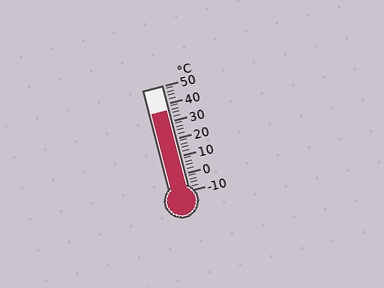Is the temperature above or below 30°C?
The temperature is above 30°C.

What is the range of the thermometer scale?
The thermometer scale ranges from -10°C to 50°C.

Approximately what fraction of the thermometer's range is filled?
The thermometer is filled to approximately 75% of its range.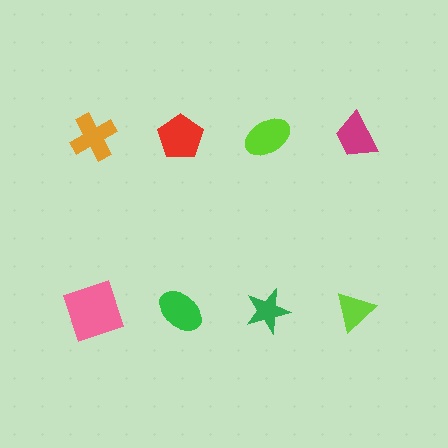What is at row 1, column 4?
A magenta trapezoid.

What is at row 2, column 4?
A lime triangle.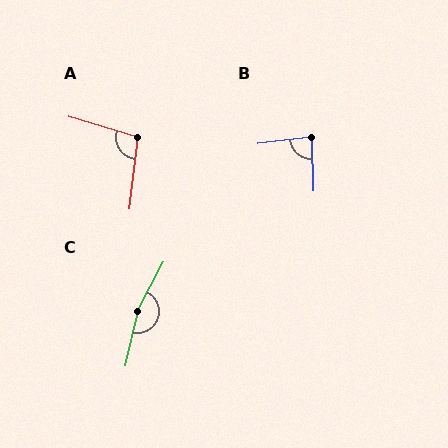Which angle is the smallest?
B, at approximately 85 degrees.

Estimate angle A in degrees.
Approximately 100 degrees.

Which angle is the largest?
C, at approximately 165 degrees.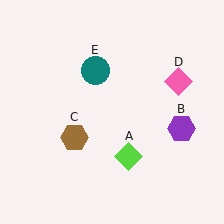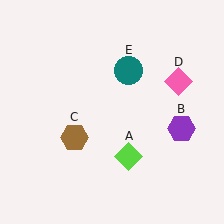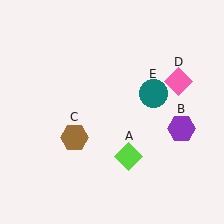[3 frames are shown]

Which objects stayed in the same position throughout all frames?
Lime diamond (object A) and purple hexagon (object B) and brown hexagon (object C) and pink diamond (object D) remained stationary.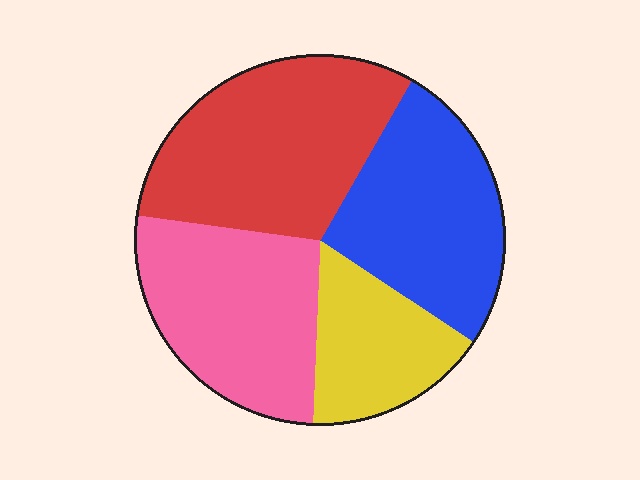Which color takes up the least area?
Yellow, at roughly 15%.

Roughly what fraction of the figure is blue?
Blue takes up about one quarter (1/4) of the figure.